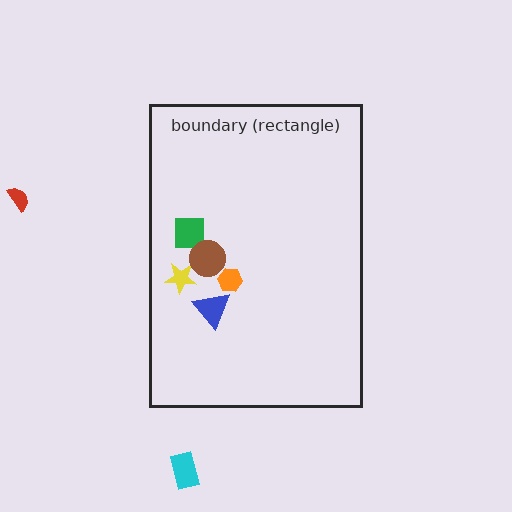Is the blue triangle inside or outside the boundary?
Inside.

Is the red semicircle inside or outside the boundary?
Outside.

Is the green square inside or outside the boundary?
Inside.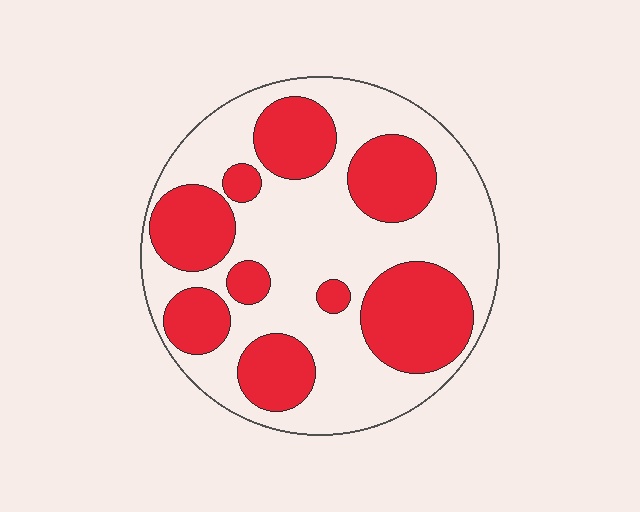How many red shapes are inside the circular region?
9.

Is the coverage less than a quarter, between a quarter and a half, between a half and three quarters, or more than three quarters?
Between a quarter and a half.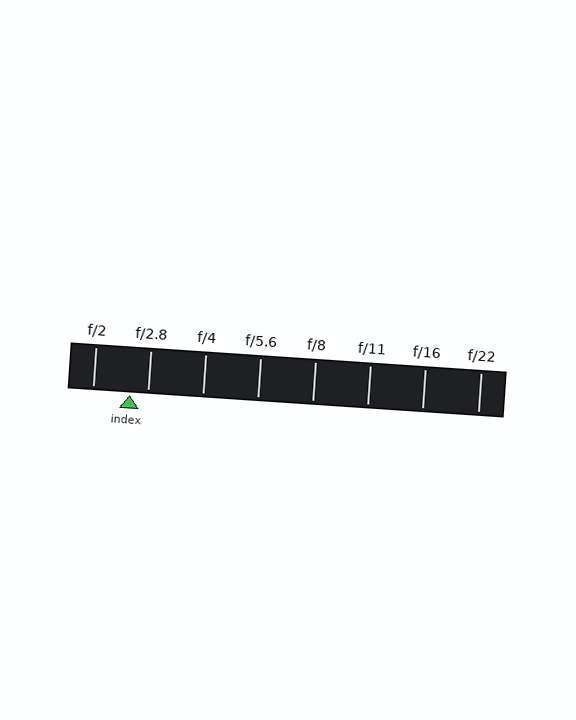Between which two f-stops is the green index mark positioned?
The index mark is between f/2 and f/2.8.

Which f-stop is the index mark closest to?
The index mark is closest to f/2.8.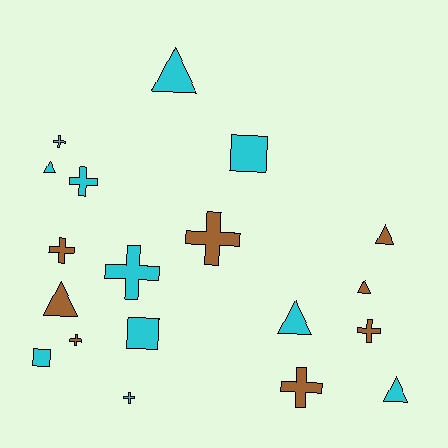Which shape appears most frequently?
Cross, with 9 objects.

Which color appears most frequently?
Cyan, with 11 objects.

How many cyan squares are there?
There are 3 cyan squares.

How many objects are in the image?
There are 19 objects.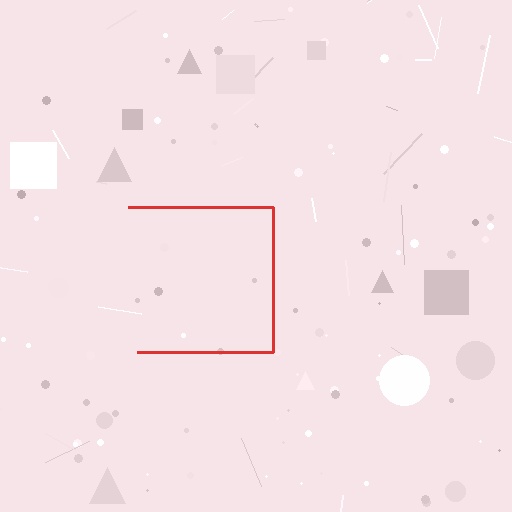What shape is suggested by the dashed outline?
The dashed outline suggests a square.